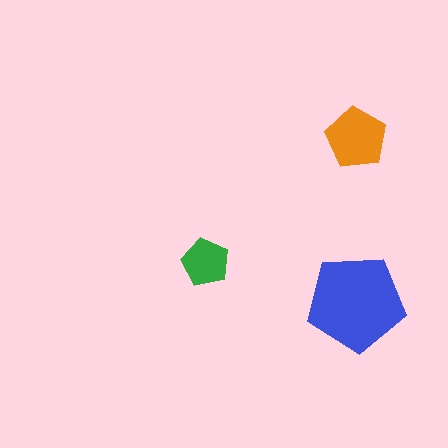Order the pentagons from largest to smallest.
the blue one, the orange one, the green one.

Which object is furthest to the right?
The orange pentagon is rightmost.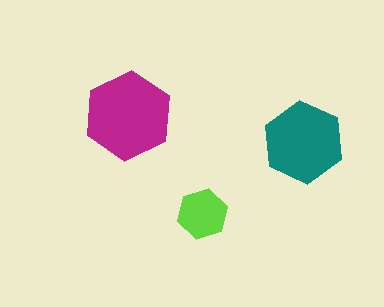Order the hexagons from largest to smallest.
the magenta one, the teal one, the lime one.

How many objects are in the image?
There are 3 objects in the image.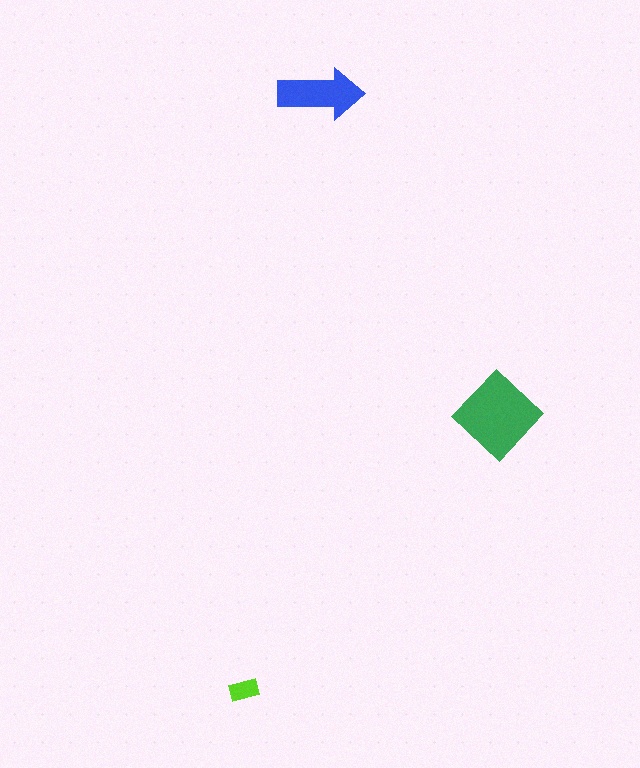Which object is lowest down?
The lime rectangle is bottommost.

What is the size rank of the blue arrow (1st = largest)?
2nd.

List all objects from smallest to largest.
The lime rectangle, the blue arrow, the green diamond.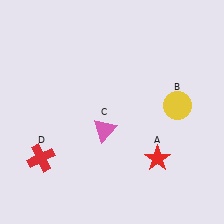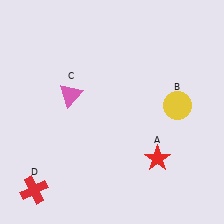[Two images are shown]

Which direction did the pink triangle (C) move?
The pink triangle (C) moved up.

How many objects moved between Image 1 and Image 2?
2 objects moved between the two images.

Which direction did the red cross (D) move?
The red cross (D) moved down.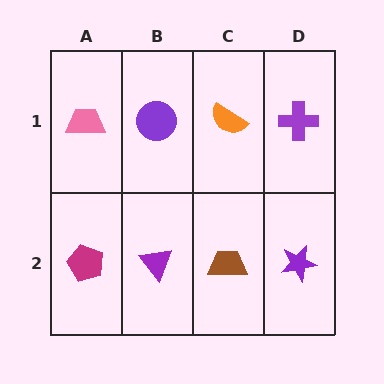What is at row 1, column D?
A purple cross.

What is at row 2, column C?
A brown trapezoid.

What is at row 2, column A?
A magenta pentagon.